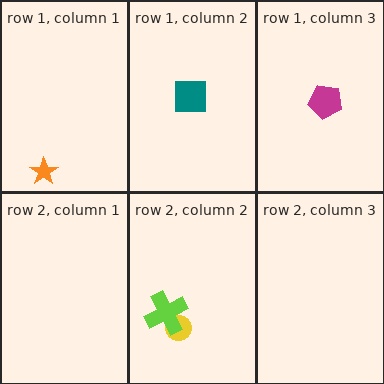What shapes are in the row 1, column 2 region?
The teal square.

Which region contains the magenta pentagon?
The row 1, column 3 region.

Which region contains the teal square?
The row 1, column 2 region.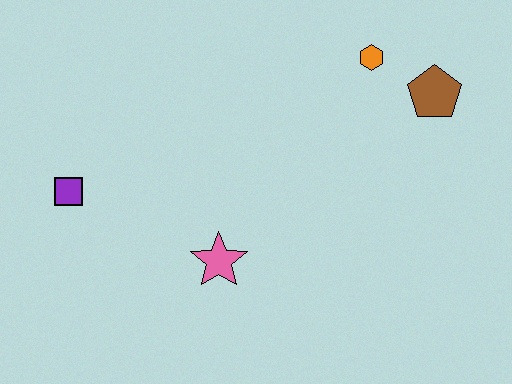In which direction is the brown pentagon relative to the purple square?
The brown pentagon is to the right of the purple square.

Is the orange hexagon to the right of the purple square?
Yes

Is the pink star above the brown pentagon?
No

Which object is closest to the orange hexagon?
The brown pentagon is closest to the orange hexagon.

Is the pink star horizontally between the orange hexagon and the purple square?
Yes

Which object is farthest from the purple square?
The brown pentagon is farthest from the purple square.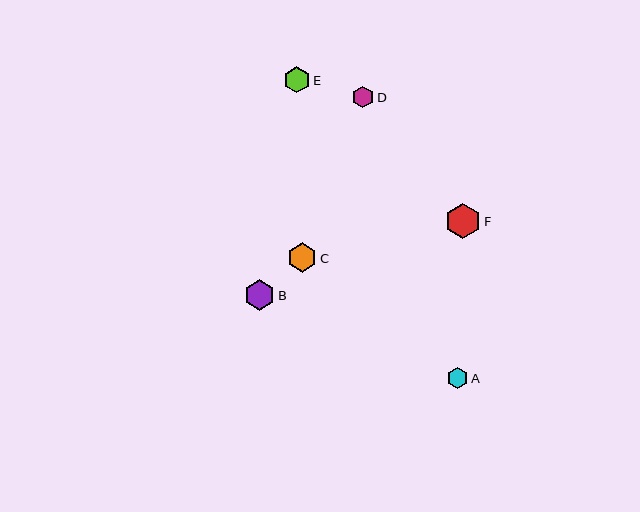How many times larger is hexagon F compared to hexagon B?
Hexagon F is approximately 1.1 times the size of hexagon B.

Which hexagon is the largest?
Hexagon F is the largest with a size of approximately 35 pixels.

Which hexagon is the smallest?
Hexagon A is the smallest with a size of approximately 21 pixels.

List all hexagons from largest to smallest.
From largest to smallest: F, B, C, E, D, A.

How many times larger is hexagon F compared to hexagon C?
Hexagon F is approximately 1.2 times the size of hexagon C.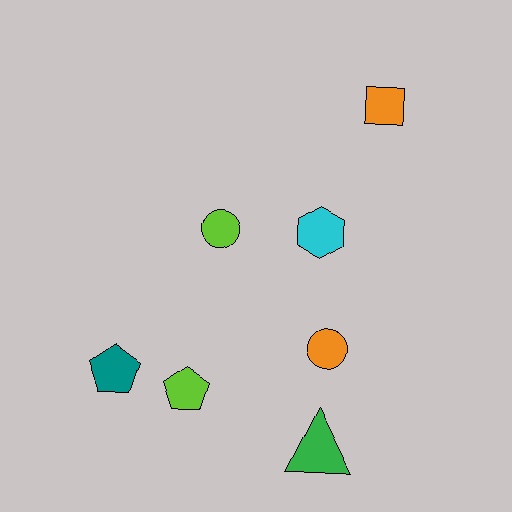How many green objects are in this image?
There is 1 green object.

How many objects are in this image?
There are 7 objects.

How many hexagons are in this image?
There is 1 hexagon.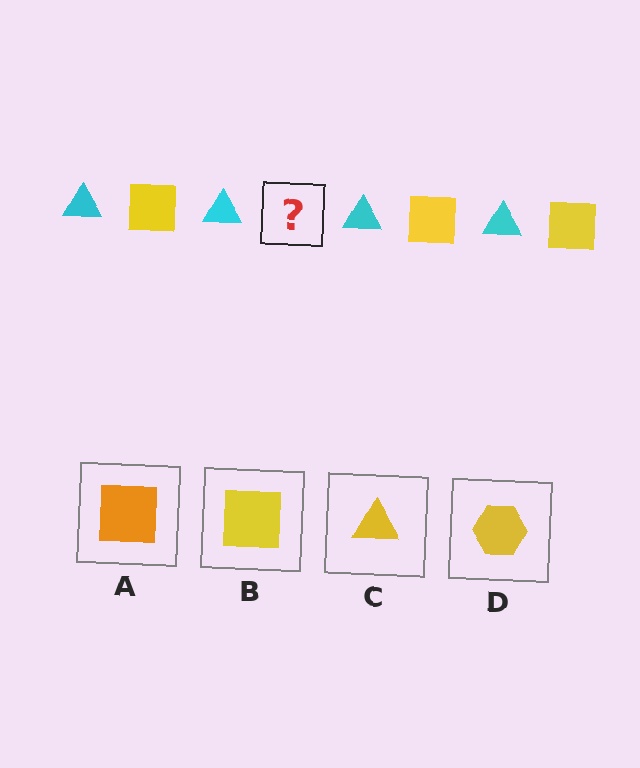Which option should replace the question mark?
Option B.